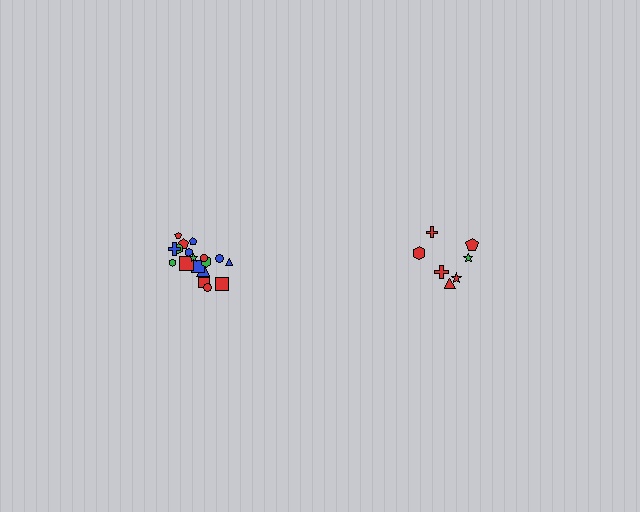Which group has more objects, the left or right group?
The left group.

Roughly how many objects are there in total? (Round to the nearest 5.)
Roughly 25 objects in total.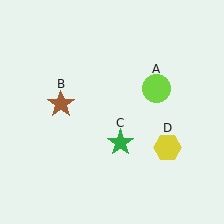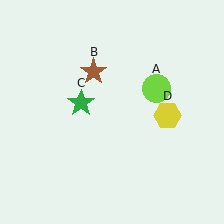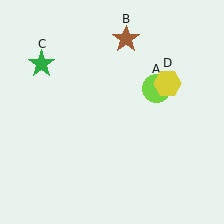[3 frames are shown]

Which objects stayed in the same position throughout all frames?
Lime circle (object A) remained stationary.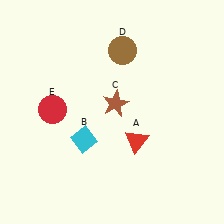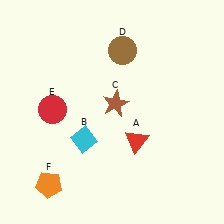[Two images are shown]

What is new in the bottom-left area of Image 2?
An orange pentagon (F) was added in the bottom-left area of Image 2.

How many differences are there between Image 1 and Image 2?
There is 1 difference between the two images.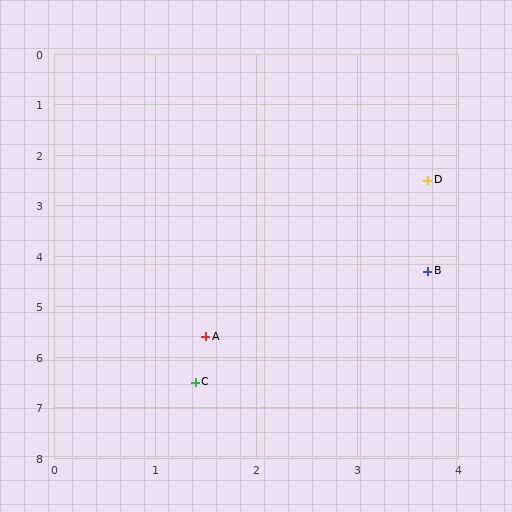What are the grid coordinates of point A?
Point A is at approximately (1.5, 5.6).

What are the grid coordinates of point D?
Point D is at approximately (3.7, 2.5).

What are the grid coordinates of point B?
Point B is at approximately (3.7, 4.3).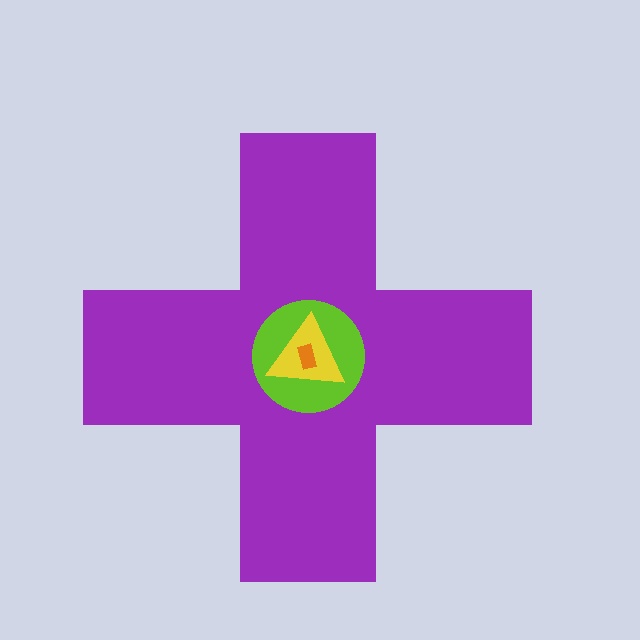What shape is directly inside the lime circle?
The yellow triangle.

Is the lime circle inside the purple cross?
Yes.